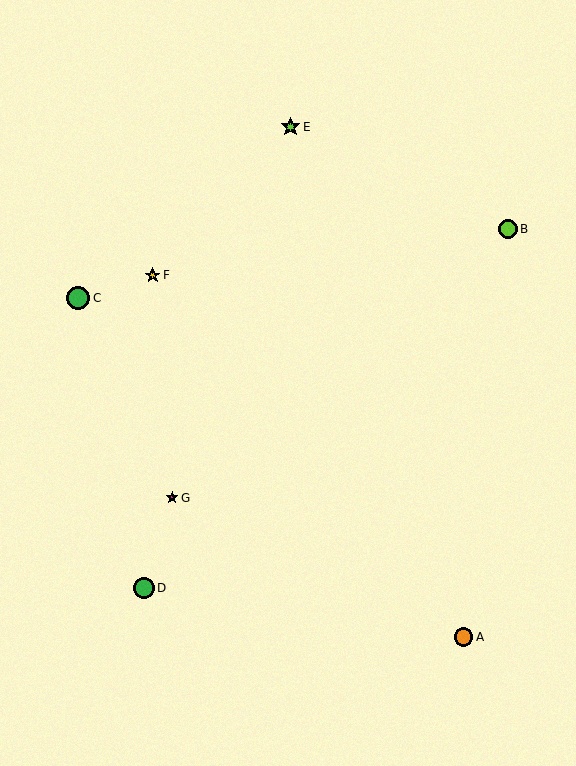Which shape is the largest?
The green circle (labeled C) is the largest.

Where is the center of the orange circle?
The center of the orange circle is at (463, 637).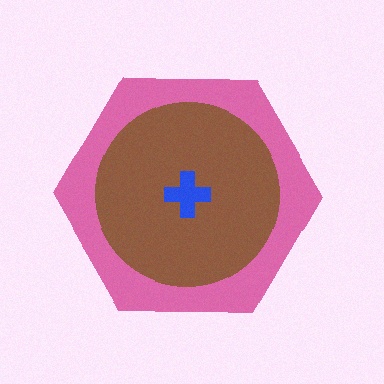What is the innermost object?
The blue cross.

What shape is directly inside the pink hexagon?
The brown circle.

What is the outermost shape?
The pink hexagon.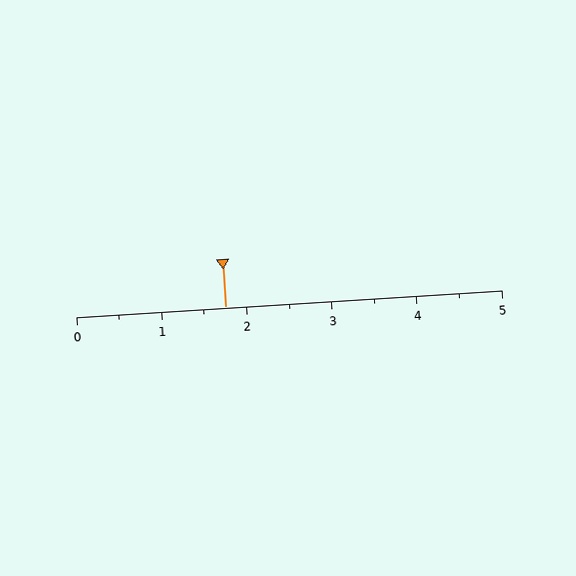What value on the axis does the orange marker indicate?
The marker indicates approximately 1.8.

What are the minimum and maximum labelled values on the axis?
The axis runs from 0 to 5.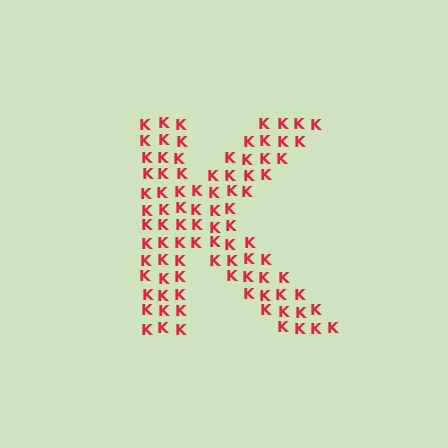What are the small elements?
The small elements are letter K's.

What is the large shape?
The large shape is the letter K.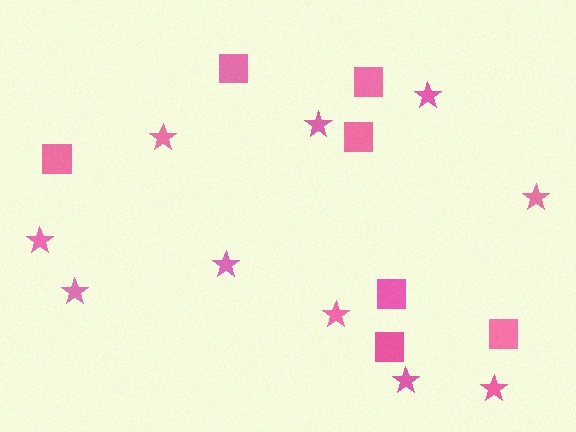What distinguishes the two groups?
There are 2 groups: one group of stars (10) and one group of squares (7).